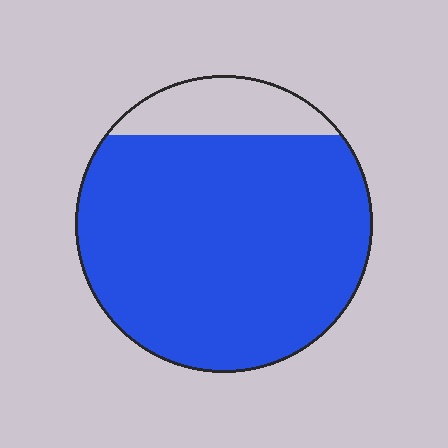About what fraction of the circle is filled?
About seven eighths (7/8).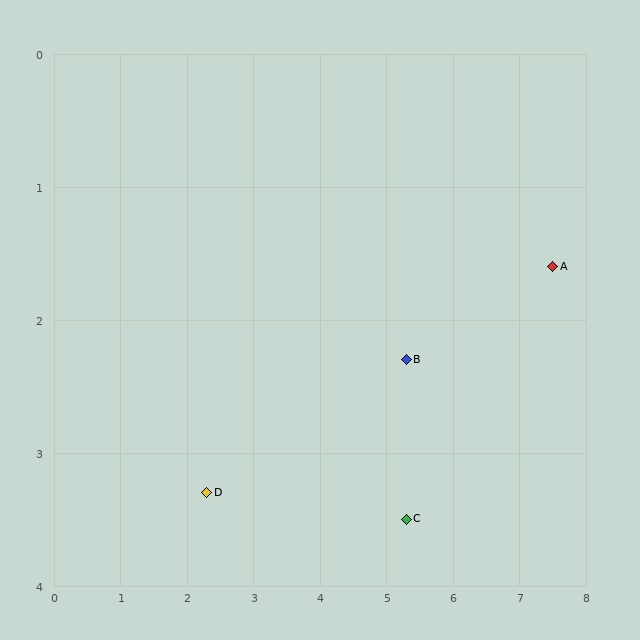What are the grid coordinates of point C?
Point C is at approximately (5.3, 3.5).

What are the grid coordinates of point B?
Point B is at approximately (5.3, 2.3).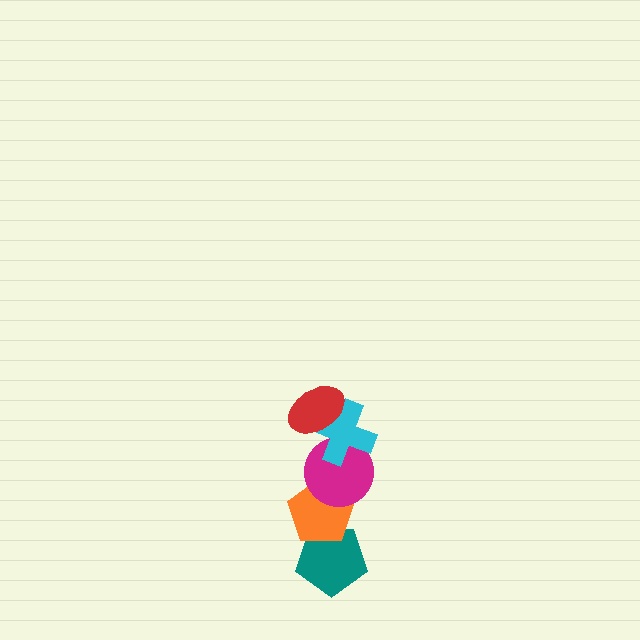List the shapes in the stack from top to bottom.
From top to bottom: the red ellipse, the cyan cross, the magenta circle, the orange pentagon, the teal pentagon.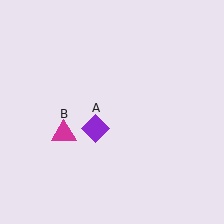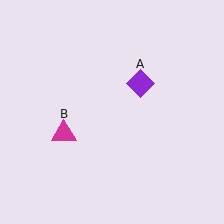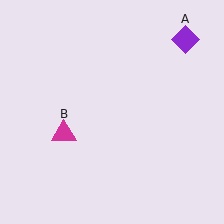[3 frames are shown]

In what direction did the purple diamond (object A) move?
The purple diamond (object A) moved up and to the right.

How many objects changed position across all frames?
1 object changed position: purple diamond (object A).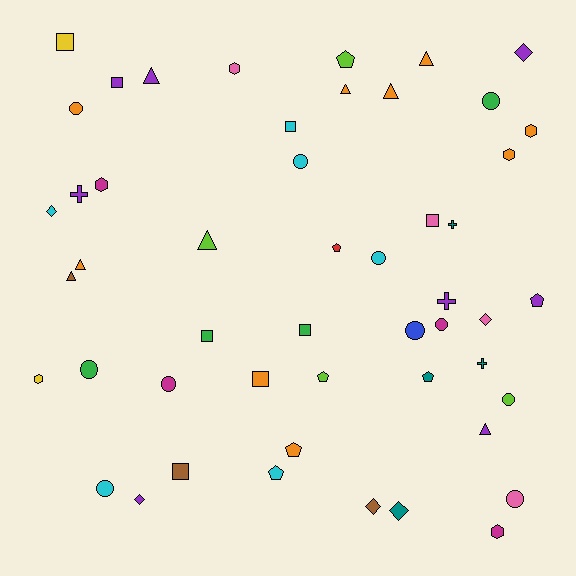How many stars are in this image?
There are no stars.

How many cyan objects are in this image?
There are 6 cyan objects.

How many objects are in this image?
There are 50 objects.